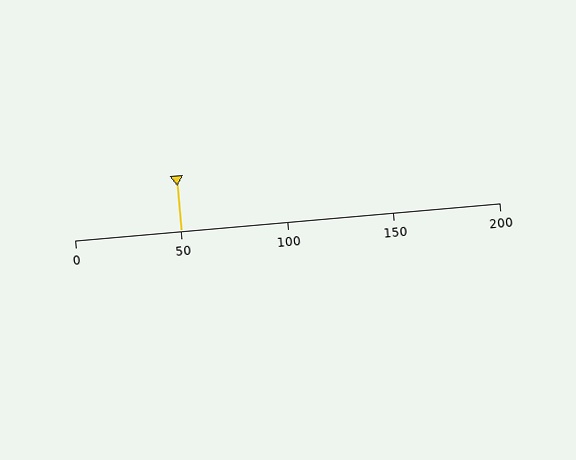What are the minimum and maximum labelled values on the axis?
The axis runs from 0 to 200.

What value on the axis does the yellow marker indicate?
The marker indicates approximately 50.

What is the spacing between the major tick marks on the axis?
The major ticks are spaced 50 apart.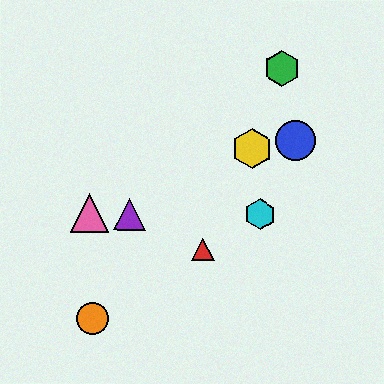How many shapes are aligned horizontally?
3 shapes (the purple triangle, the cyan hexagon, the pink triangle) are aligned horizontally.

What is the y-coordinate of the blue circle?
The blue circle is at y≈140.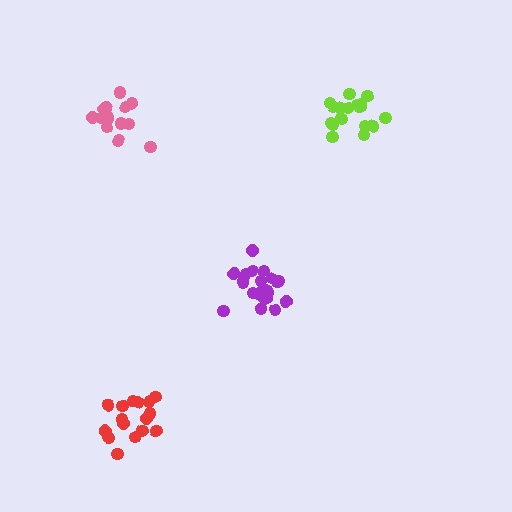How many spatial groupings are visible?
There are 4 spatial groupings.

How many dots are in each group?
Group 1: 14 dots, Group 2: 17 dots, Group 3: 16 dots, Group 4: 20 dots (67 total).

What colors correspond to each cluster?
The clusters are colored: pink, lime, red, purple.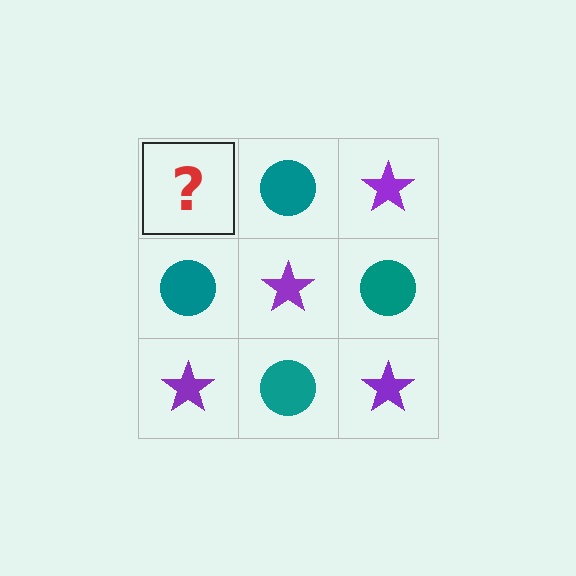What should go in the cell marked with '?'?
The missing cell should contain a purple star.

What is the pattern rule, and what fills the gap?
The rule is that it alternates purple star and teal circle in a checkerboard pattern. The gap should be filled with a purple star.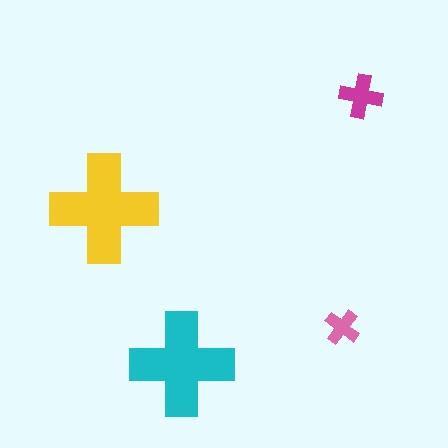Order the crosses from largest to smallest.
the yellow one, the cyan one, the magenta one, the pink one.